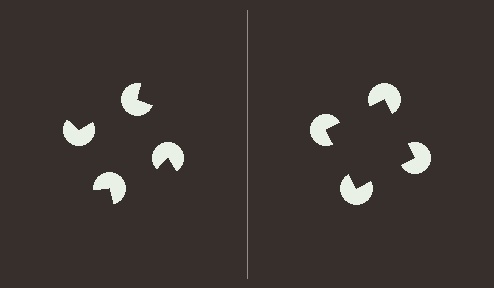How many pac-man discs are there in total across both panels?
8 — 4 on each side.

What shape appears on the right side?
An illusory square.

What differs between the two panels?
The pac-man discs are positioned identically on both sides; only the wedge orientations differ. On the right they align to a square; on the left they are misaligned.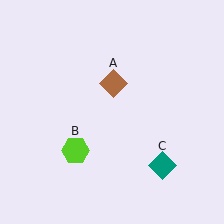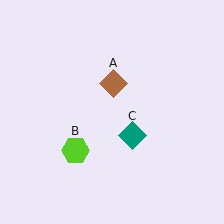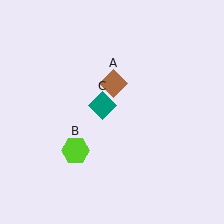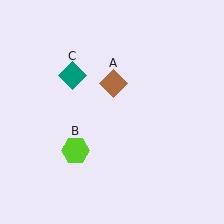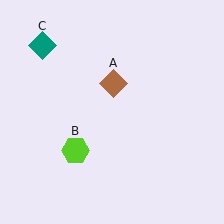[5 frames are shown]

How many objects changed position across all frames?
1 object changed position: teal diamond (object C).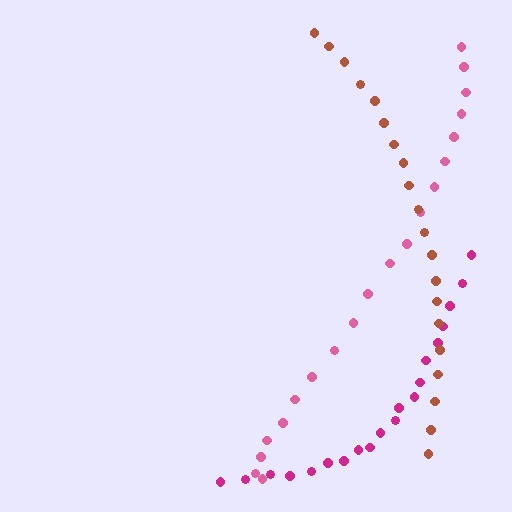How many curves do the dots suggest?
There are 3 distinct paths.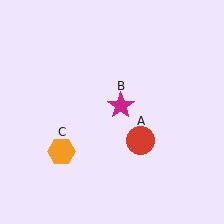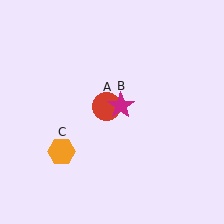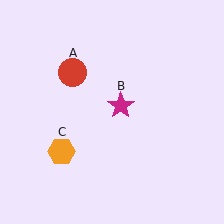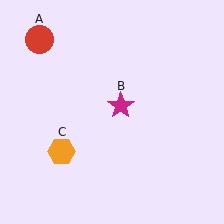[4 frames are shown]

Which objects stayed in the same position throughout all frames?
Magenta star (object B) and orange hexagon (object C) remained stationary.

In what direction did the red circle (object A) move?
The red circle (object A) moved up and to the left.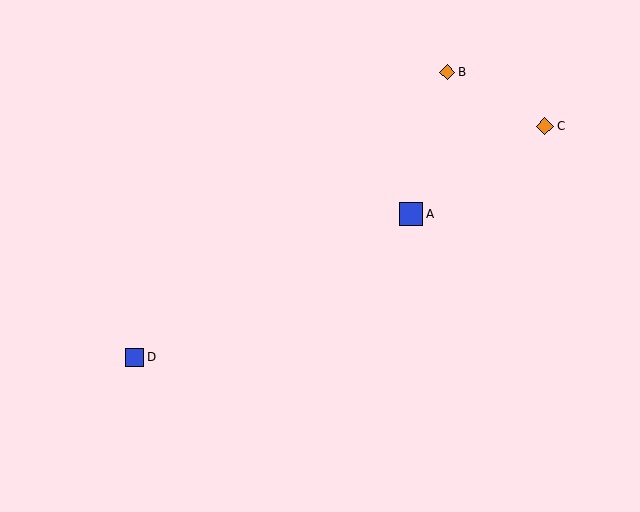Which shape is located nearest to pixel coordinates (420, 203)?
The blue square (labeled A) at (411, 214) is nearest to that location.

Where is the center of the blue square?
The center of the blue square is at (411, 214).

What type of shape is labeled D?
Shape D is a blue square.